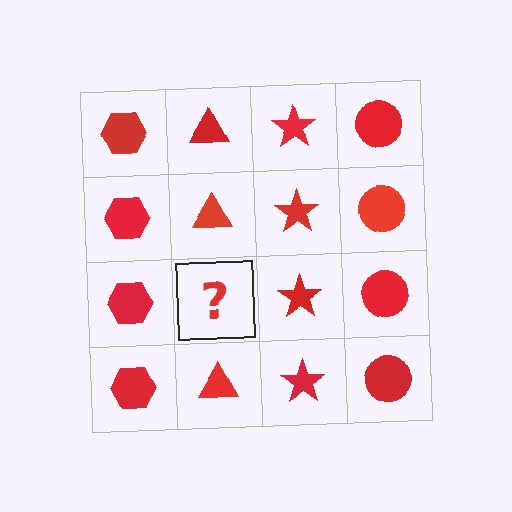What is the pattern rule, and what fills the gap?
The rule is that each column has a consistent shape. The gap should be filled with a red triangle.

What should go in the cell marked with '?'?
The missing cell should contain a red triangle.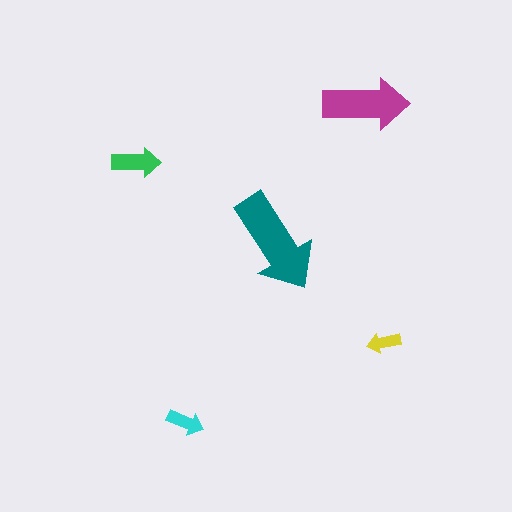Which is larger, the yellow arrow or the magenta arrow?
The magenta one.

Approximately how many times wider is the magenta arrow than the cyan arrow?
About 2.5 times wider.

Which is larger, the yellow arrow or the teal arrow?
The teal one.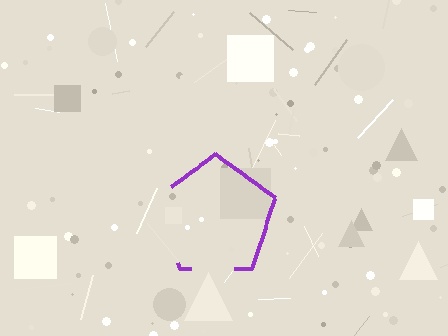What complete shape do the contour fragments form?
The contour fragments form a pentagon.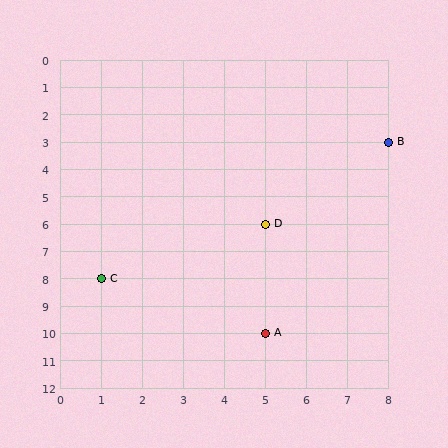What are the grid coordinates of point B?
Point B is at grid coordinates (8, 3).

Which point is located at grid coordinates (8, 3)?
Point B is at (8, 3).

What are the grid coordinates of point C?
Point C is at grid coordinates (1, 8).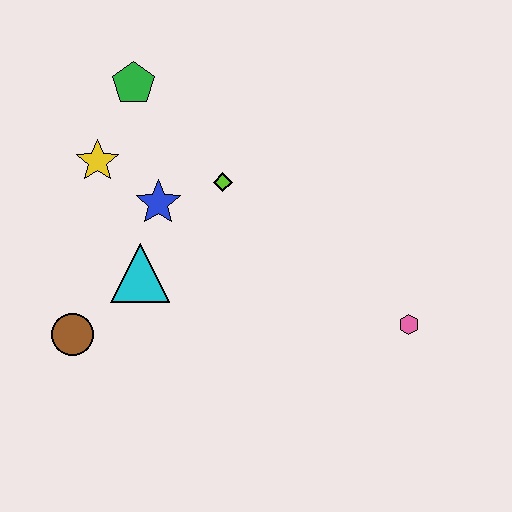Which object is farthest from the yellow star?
The pink hexagon is farthest from the yellow star.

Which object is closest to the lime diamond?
The blue star is closest to the lime diamond.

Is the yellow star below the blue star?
No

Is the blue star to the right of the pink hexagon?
No